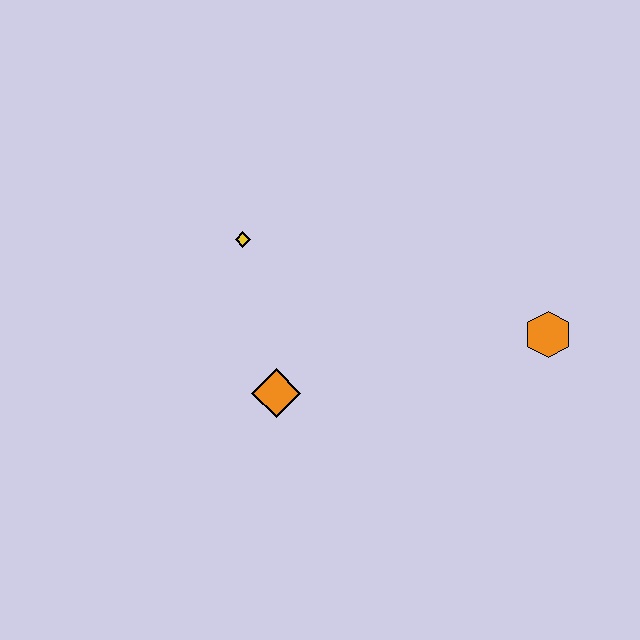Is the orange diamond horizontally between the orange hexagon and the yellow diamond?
Yes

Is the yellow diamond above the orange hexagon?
Yes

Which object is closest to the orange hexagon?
The orange diamond is closest to the orange hexagon.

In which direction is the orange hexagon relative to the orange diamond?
The orange hexagon is to the right of the orange diamond.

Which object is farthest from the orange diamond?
The orange hexagon is farthest from the orange diamond.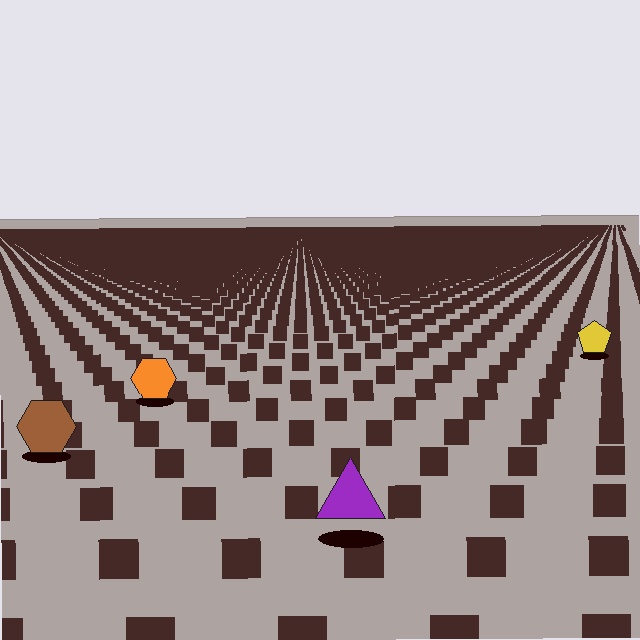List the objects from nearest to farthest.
From nearest to farthest: the purple triangle, the brown hexagon, the orange hexagon, the yellow pentagon.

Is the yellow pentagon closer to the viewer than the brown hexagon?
No. The brown hexagon is closer — you can tell from the texture gradient: the ground texture is coarser near it.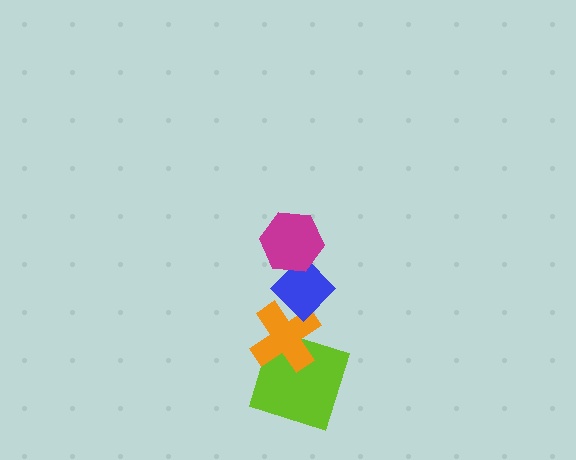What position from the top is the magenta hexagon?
The magenta hexagon is 1st from the top.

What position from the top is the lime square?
The lime square is 4th from the top.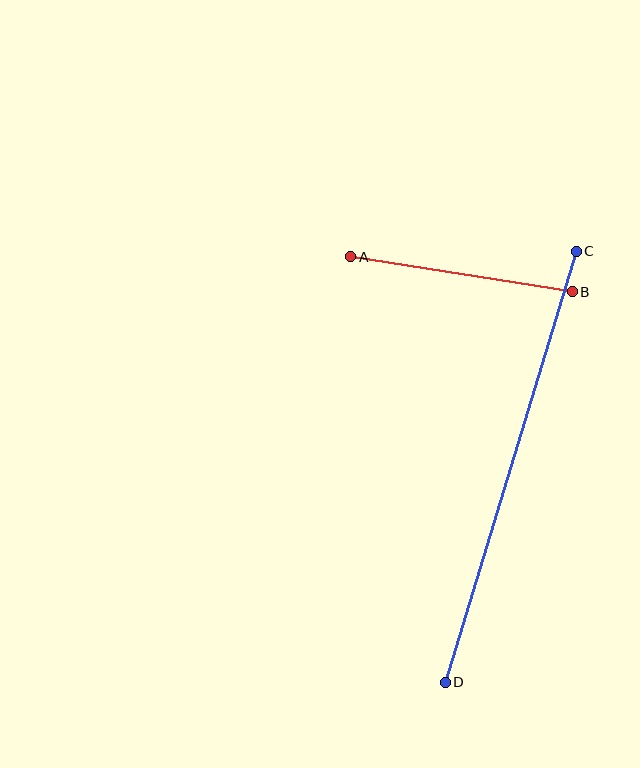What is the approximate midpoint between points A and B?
The midpoint is at approximately (462, 274) pixels.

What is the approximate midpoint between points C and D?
The midpoint is at approximately (511, 467) pixels.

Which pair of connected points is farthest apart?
Points C and D are farthest apart.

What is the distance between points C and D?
The distance is approximately 451 pixels.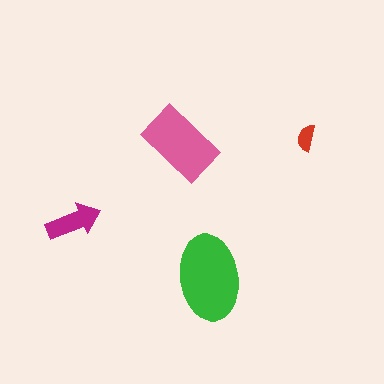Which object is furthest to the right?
The red semicircle is rightmost.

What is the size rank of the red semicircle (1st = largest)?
4th.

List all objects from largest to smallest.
The green ellipse, the pink rectangle, the magenta arrow, the red semicircle.